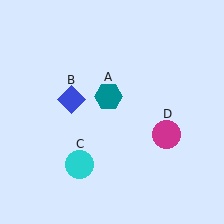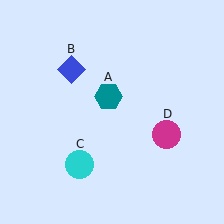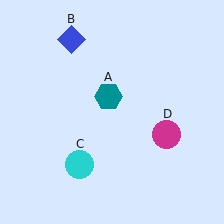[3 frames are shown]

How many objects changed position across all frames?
1 object changed position: blue diamond (object B).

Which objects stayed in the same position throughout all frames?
Teal hexagon (object A) and cyan circle (object C) and magenta circle (object D) remained stationary.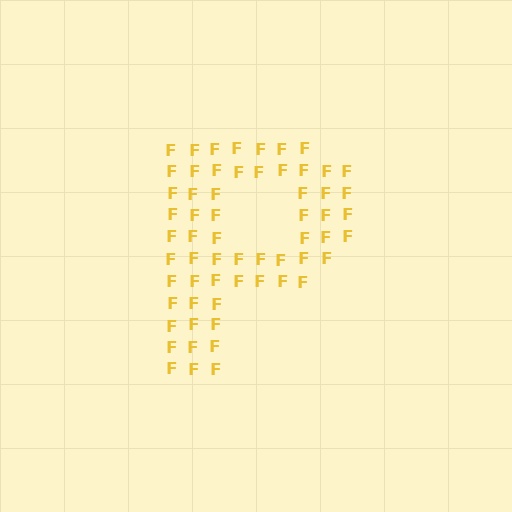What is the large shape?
The large shape is the letter P.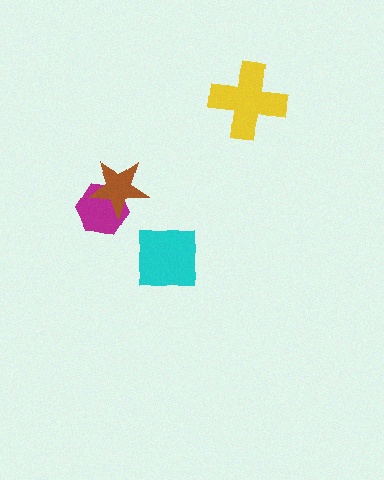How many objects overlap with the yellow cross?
0 objects overlap with the yellow cross.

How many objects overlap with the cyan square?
0 objects overlap with the cyan square.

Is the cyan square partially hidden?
No, no other shape covers it.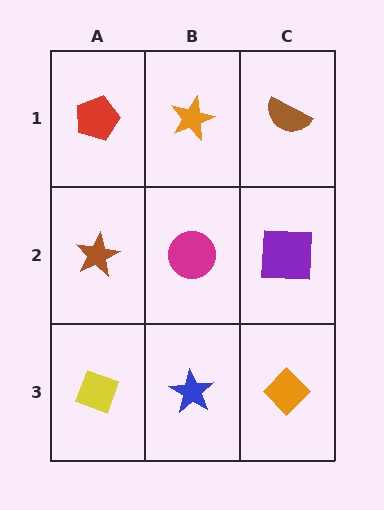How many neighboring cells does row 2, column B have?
4.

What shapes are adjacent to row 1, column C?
A purple square (row 2, column C), an orange star (row 1, column B).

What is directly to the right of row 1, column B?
A brown semicircle.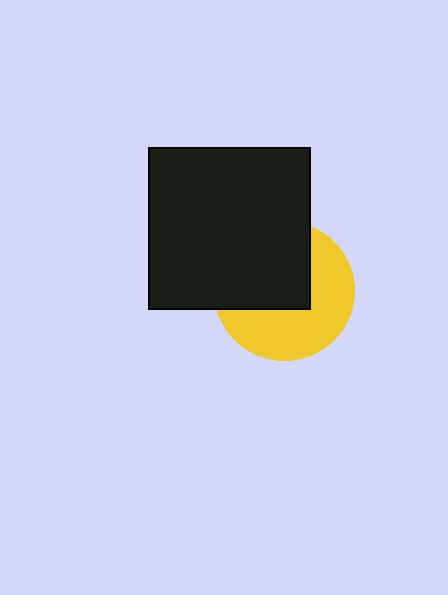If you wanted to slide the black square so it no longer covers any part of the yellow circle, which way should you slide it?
Slide it toward the upper-left — that is the most direct way to separate the two shapes.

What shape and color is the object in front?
The object in front is a black square.